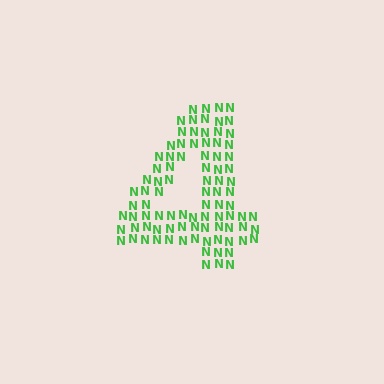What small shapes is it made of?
It is made of small letter N's.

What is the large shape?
The large shape is the digit 4.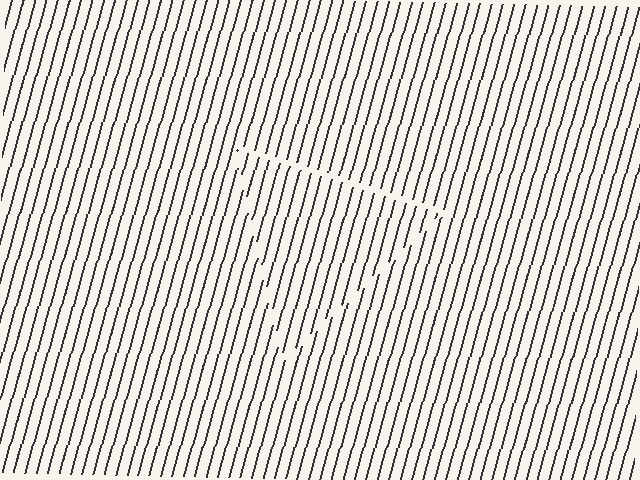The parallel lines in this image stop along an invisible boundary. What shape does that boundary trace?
An illusory triangle. The interior of the shape contains the same grating, shifted by half a period — the contour is defined by the phase discontinuity where line-ends from the inner and outer gratings abut.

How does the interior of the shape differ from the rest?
The interior of the shape contains the same grating, shifted by half a period — the contour is defined by the phase discontinuity where line-ends from the inner and outer gratings abut.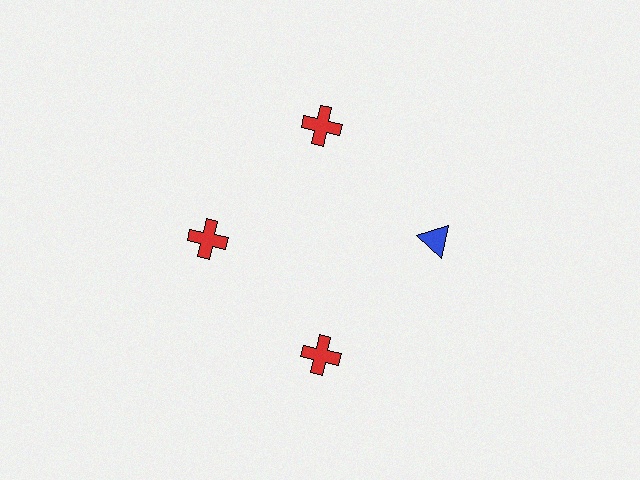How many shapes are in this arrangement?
There are 4 shapes arranged in a ring pattern.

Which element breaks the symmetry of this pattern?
The blue triangle at roughly the 3 o'clock position breaks the symmetry. All other shapes are red crosses.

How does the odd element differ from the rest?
It differs in both color (blue instead of red) and shape (triangle instead of cross).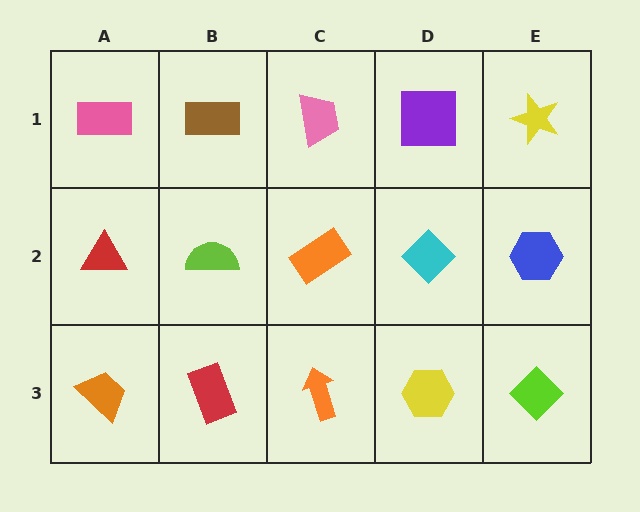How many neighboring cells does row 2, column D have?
4.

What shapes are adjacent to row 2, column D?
A purple square (row 1, column D), a yellow hexagon (row 3, column D), an orange rectangle (row 2, column C), a blue hexagon (row 2, column E).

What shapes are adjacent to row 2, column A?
A pink rectangle (row 1, column A), an orange trapezoid (row 3, column A), a lime semicircle (row 2, column B).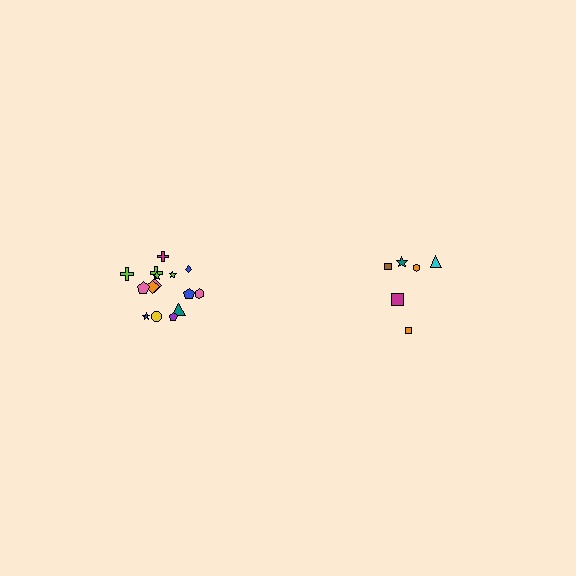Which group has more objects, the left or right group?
The left group.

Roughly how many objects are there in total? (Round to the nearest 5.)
Roughly 20 objects in total.